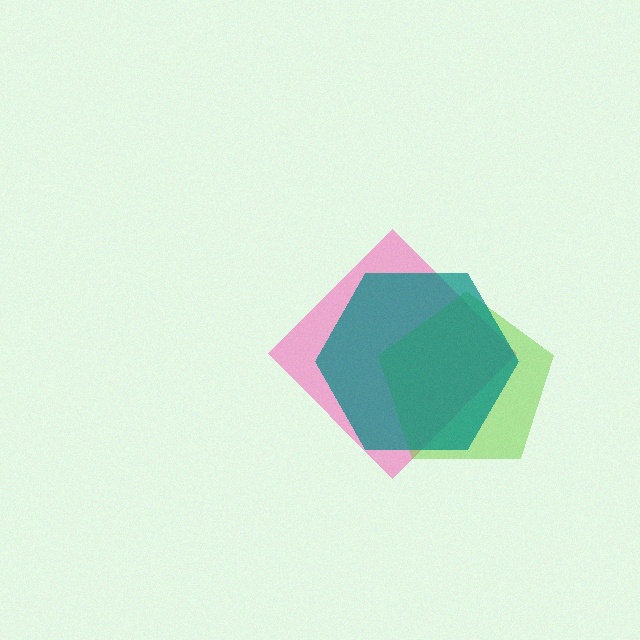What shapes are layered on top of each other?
The layered shapes are: a pink diamond, a lime pentagon, a teal hexagon.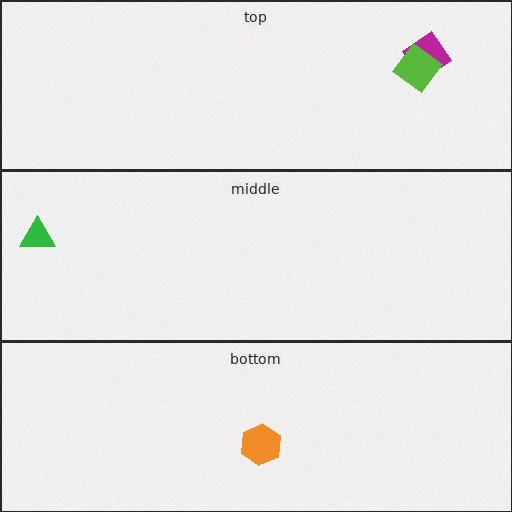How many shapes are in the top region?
2.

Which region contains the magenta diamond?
The top region.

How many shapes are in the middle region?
1.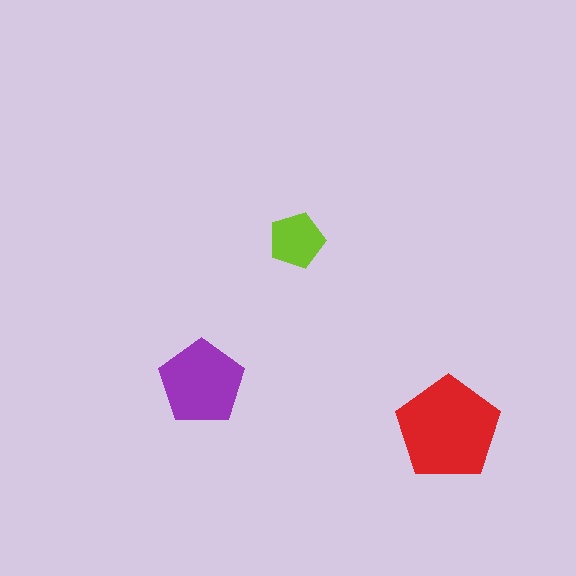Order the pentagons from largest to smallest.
the red one, the purple one, the lime one.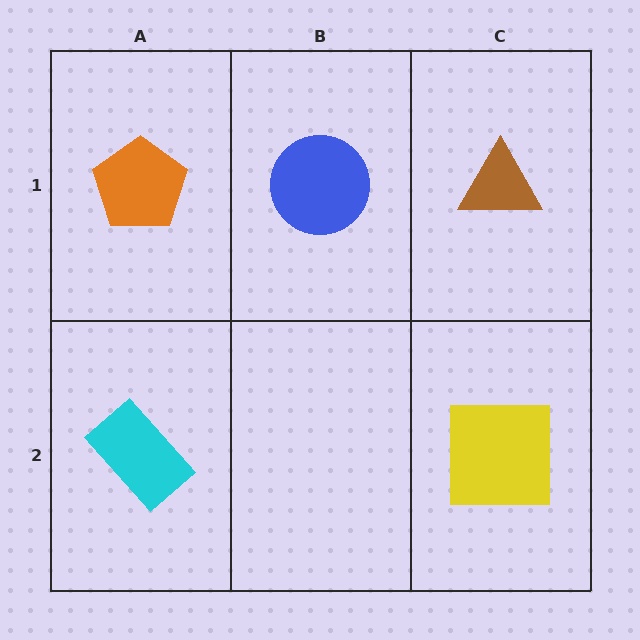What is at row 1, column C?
A brown triangle.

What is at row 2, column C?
A yellow square.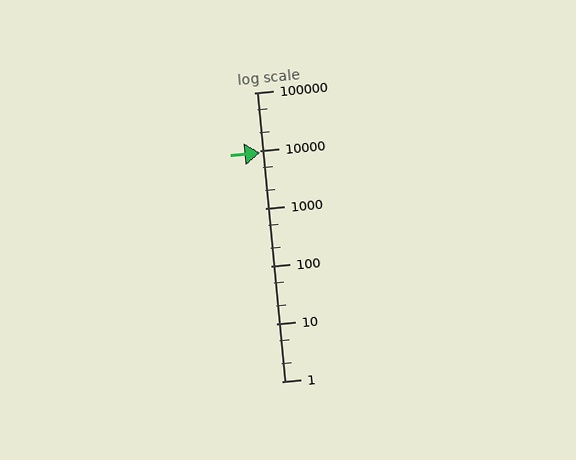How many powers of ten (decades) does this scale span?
The scale spans 5 decades, from 1 to 100000.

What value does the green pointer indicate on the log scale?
The pointer indicates approximately 8900.